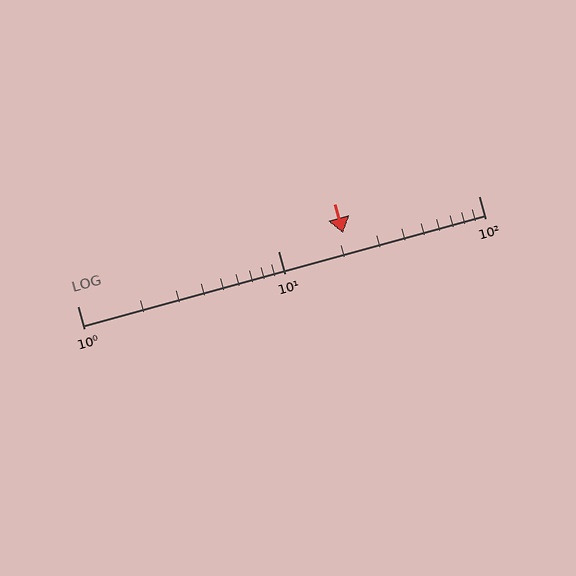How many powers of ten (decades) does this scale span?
The scale spans 2 decades, from 1 to 100.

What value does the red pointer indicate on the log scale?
The pointer indicates approximately 21.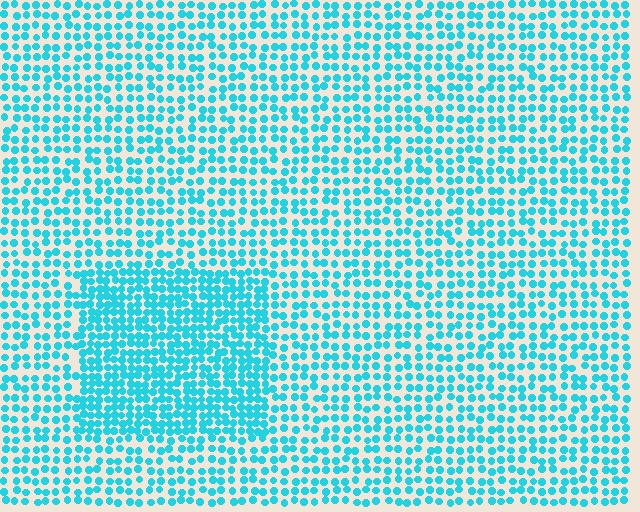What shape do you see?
I see a rectangle.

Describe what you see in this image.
The image contains small cyan elements arranged at two different densities. A rectangle-shaped region is visible where the elements are more densely packed than the surrounding area.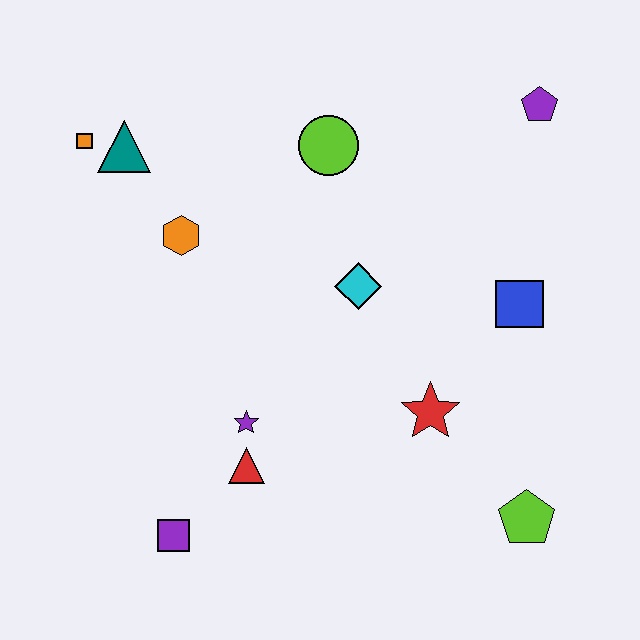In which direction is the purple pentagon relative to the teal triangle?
The purple pentagon is to the right of the teal triangle.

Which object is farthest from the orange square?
The lime pentagon is farthest from the orange square.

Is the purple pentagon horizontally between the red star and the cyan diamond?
No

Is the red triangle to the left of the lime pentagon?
Yes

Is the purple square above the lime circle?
No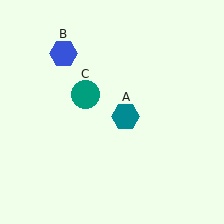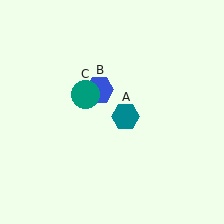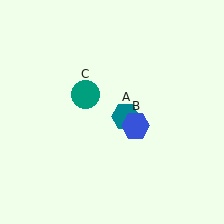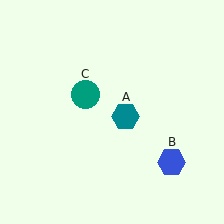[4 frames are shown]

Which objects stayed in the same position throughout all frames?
Teal hexagon (object A) and teal circle (object C) remained stationary.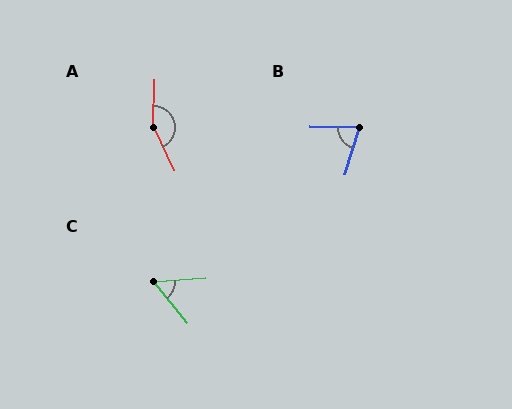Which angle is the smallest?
C, at approximately 56 degrees.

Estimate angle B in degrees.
Approximately 73 degrees.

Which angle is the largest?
A, at approximately 152 degrees.